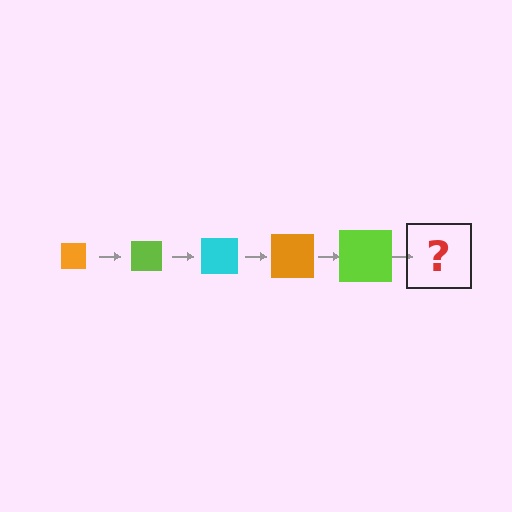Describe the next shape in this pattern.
It should be a cyan square, larger than the previous one.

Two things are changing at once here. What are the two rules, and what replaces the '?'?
The two rules are that the square grows larger each step and the color cycles through orange, lime, and cyan. The '?' should be a cyan square, larger than the previous one.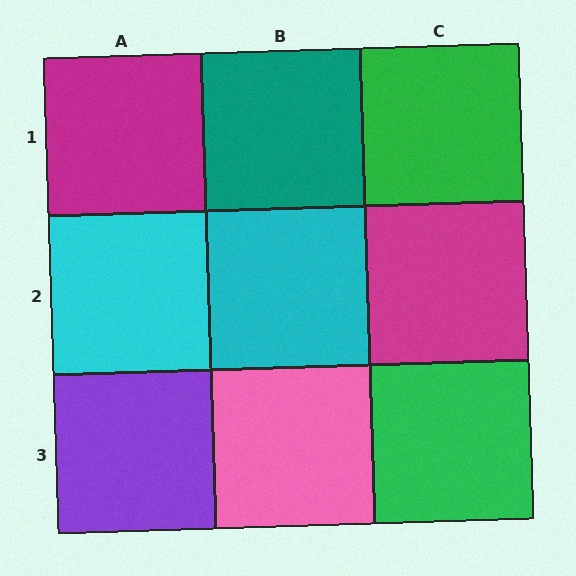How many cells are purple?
1 cell is purple.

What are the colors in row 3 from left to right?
Purple, pink, green.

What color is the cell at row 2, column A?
Cyan.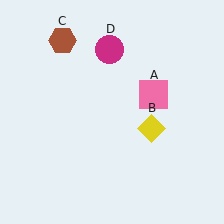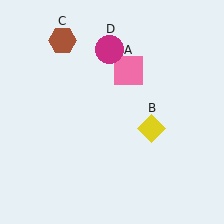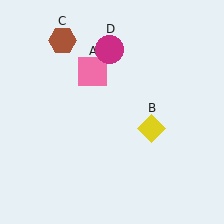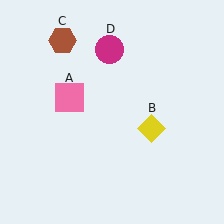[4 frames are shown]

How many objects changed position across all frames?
1 object changed position: pink square (object A).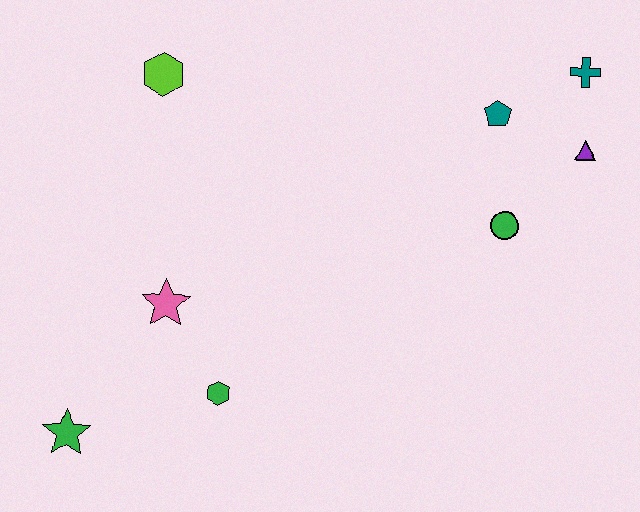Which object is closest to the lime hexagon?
The pink star is closest to the lime hexagon.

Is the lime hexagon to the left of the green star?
No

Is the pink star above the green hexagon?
Yes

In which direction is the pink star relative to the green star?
The pink star is above the green star.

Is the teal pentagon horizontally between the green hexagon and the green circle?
Yes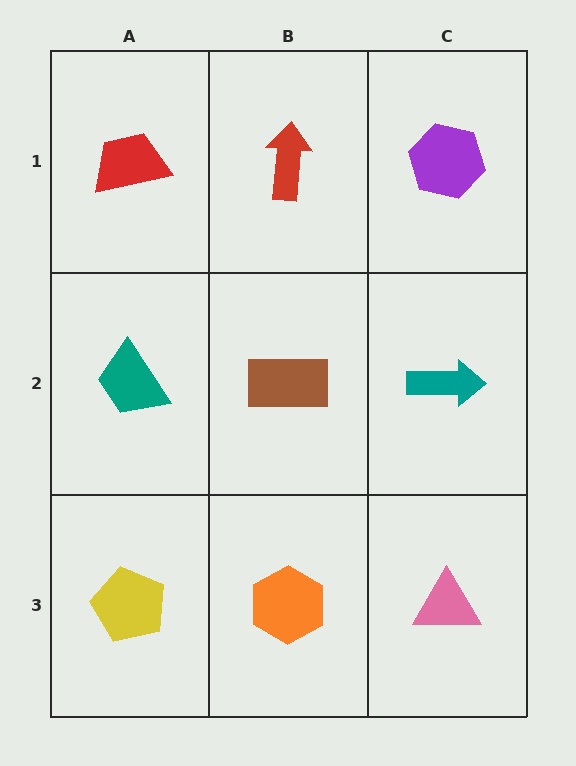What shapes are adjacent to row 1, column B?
A brown rectangle (row 2, column B), a red trapezoid (row 1, column A), a purple hexagon (row 1, column C).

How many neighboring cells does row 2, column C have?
3.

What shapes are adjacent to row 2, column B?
A red arrow (row 1, column B), an orange hexagon (row 3, column B), a teal trapezoid (row 2, column A), a teal arrow (row 2, column C).